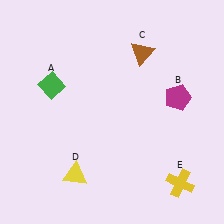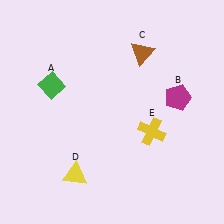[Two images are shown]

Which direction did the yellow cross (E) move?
The yellow cross (E) moved up.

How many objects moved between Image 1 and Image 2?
1 object moved between the two images.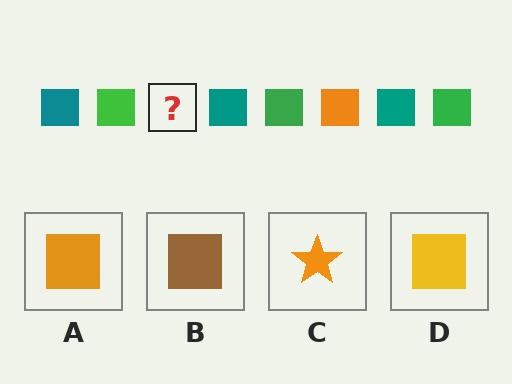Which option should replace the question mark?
Option A.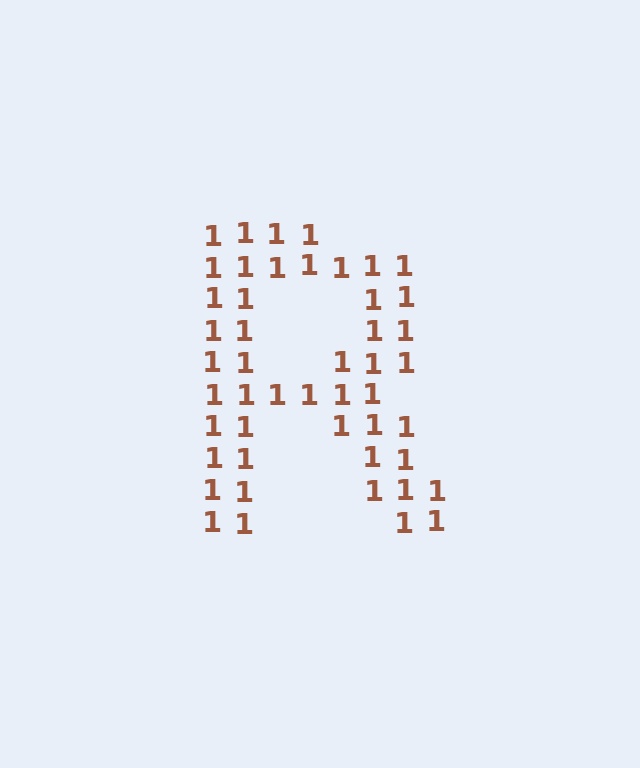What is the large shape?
The large shape is the letter R.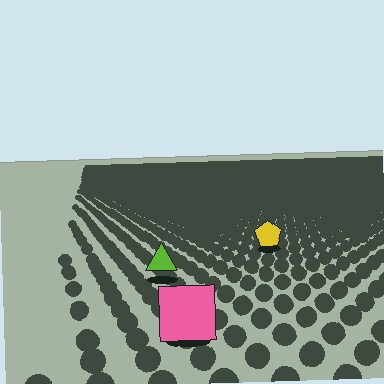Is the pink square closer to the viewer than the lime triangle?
Yes. The pink square is closer — you can tell from the texture gradient: the ground texture is coarser near it.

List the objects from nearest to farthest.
From nearest to farthest: the pink square, the lime triangle, the yellow pentagon.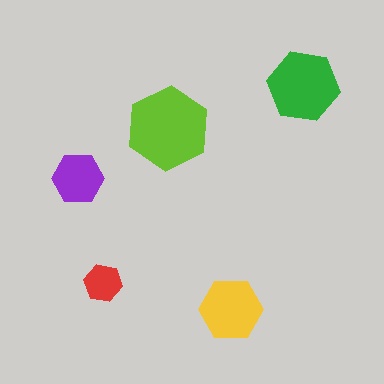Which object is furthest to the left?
The purple hexagon is leftmost.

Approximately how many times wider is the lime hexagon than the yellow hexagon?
About 1.5 times wider.